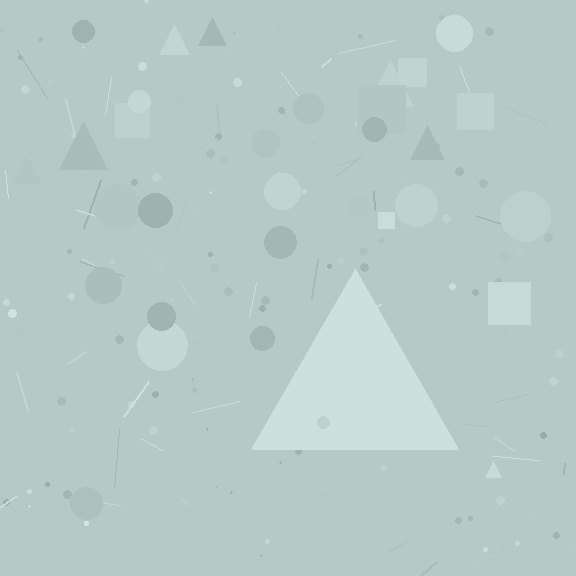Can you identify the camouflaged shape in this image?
The camouflaged shape is a triangle.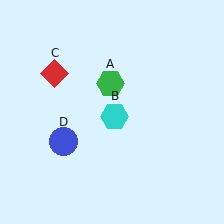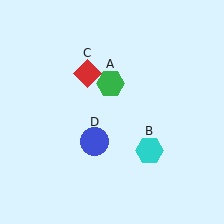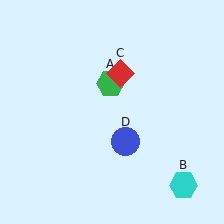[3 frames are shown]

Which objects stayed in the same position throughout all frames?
Green hexagon (object A) remained stationary.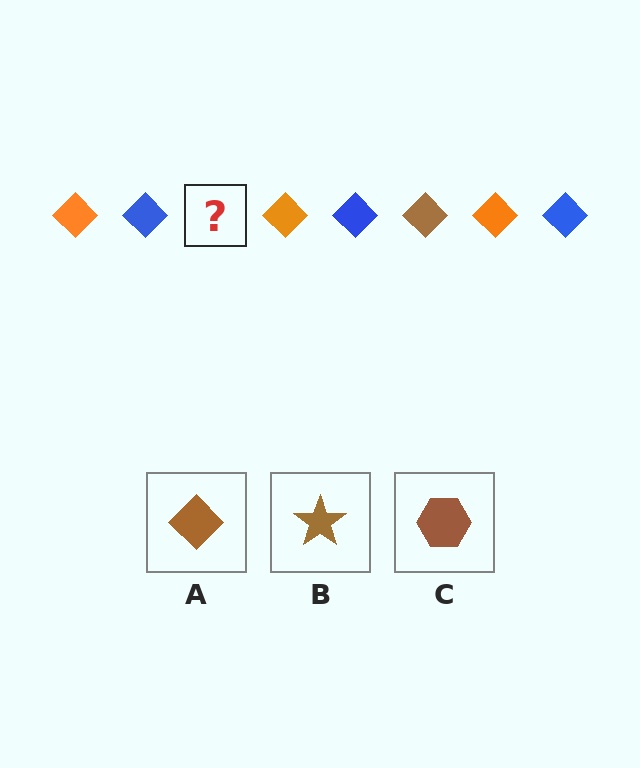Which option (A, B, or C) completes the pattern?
A.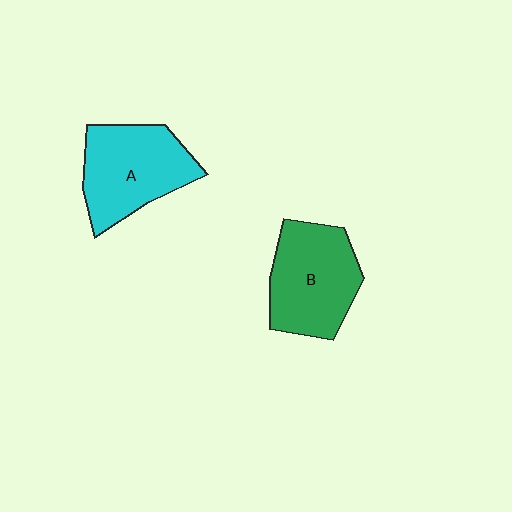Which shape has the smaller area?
Shape B (green).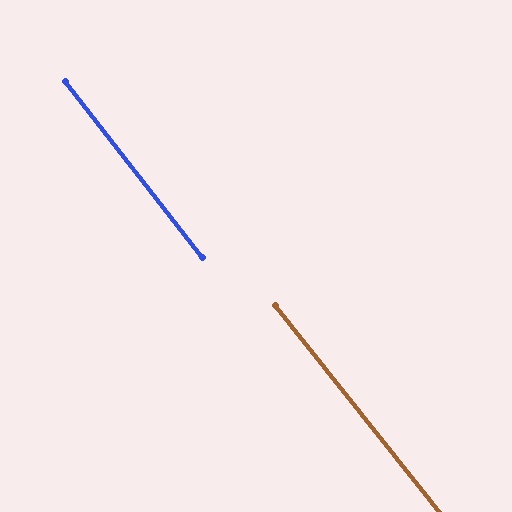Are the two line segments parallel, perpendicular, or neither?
Parallel — their directions differ by only 0.8°.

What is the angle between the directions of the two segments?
Approximately 1 degree.